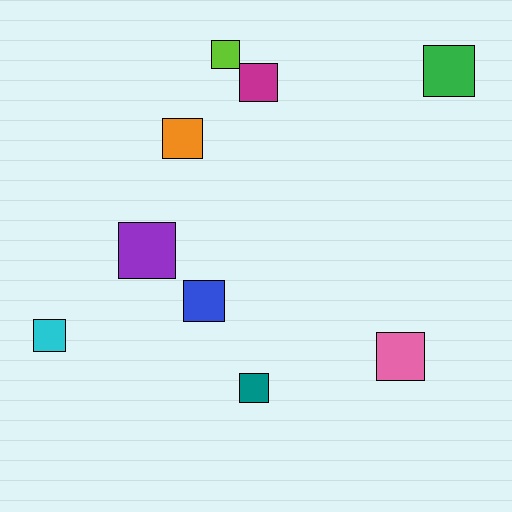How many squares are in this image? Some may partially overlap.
There are 9 squares.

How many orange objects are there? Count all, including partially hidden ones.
There is 1 orange object.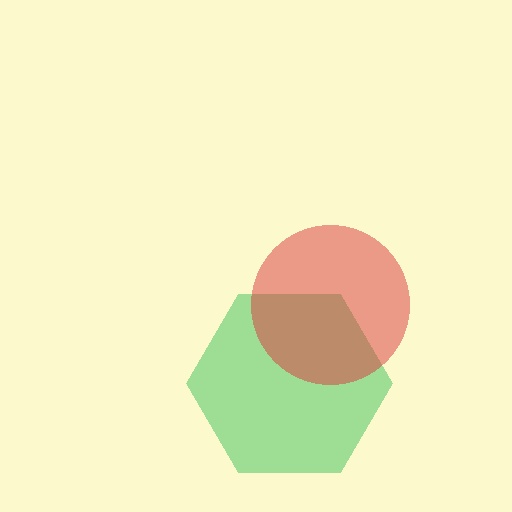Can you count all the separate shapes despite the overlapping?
Yes, there are 2 separate shapes.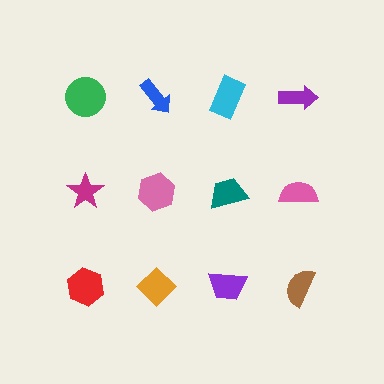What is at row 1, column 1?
A green circle.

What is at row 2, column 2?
A pink hexagon.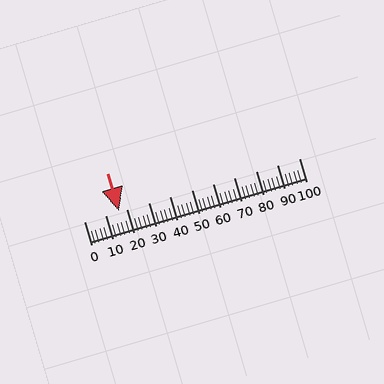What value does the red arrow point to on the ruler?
The red arrow points to approximately 16.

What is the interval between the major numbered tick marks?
The major tick marks are spaced 10 units apart.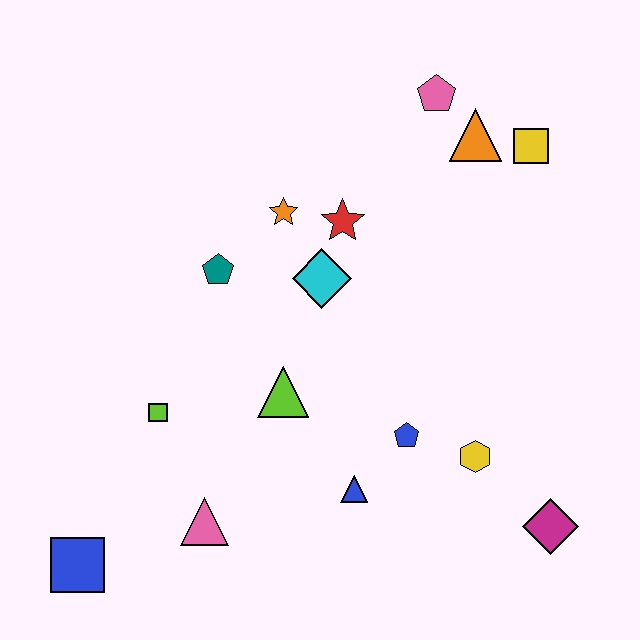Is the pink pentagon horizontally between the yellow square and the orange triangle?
No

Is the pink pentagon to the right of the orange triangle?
No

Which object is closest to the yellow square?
The orange triangle is closest to the yellow square.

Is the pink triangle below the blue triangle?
Yes